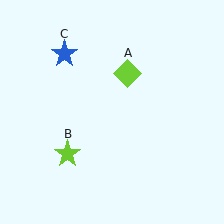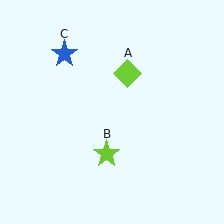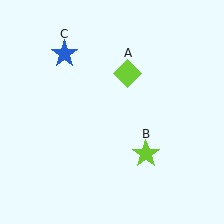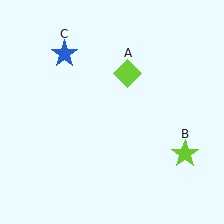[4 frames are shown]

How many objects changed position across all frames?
1 object changed position: lime star (object B).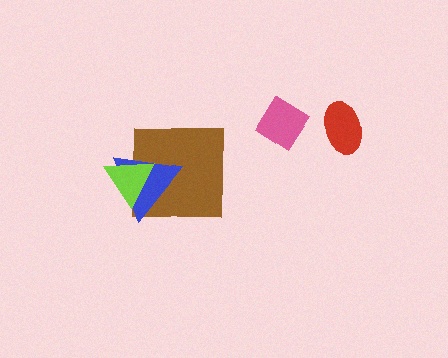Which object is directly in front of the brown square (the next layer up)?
The blue triangle is directly in front of the brown square.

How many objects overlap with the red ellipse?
0 objects overlap with the red ellipse.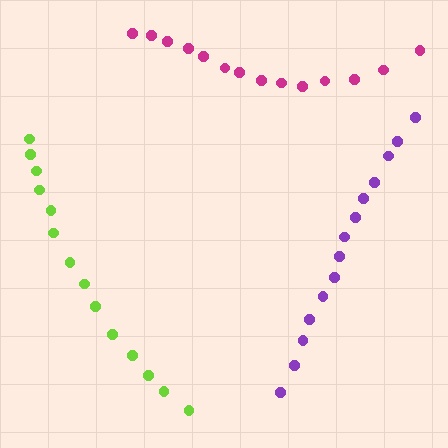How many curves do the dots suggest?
There are 3 distinct paths.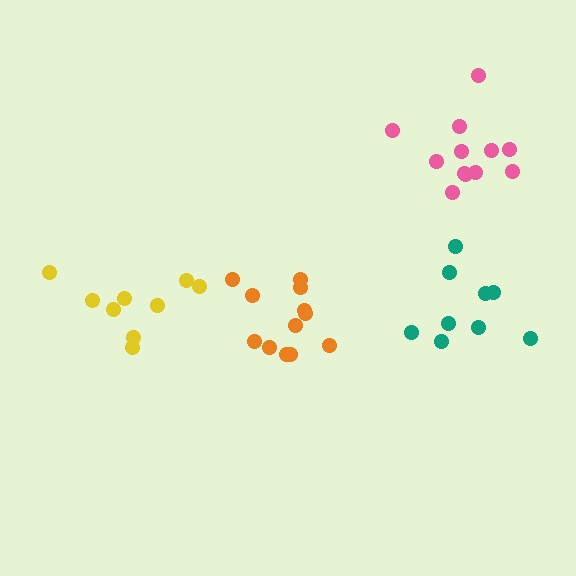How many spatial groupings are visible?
There are 4 spatial groupings.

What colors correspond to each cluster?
The clusters are colored: teal, orange, yellow, pink.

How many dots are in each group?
Group 1: 9 dots, Group 2: 12 dots, Group 3: 9 dots, Group 4: 12 dots (42 total).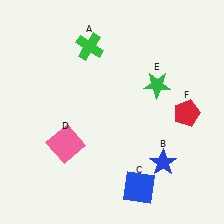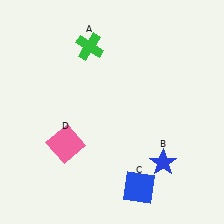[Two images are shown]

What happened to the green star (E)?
The green star (E) was removed in Image 2. It was in the top-right area of Image 1.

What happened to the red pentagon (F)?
The red pentagon (F) was removed in Image 2. It was in the bottom-right area of Image 1.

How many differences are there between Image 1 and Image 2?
There are 2 differences between the two images.